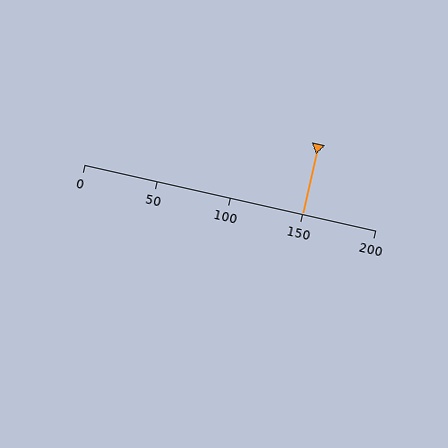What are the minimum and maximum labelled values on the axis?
The axis runs from 0 to 200.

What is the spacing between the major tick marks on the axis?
The major ticks are spaced 50 apart.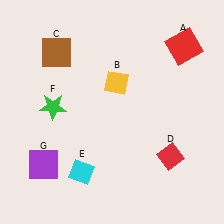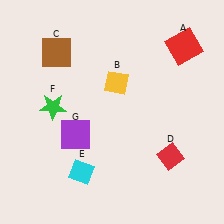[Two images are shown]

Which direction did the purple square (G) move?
The purple square (G) moved right.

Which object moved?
The purple square (G) moved right.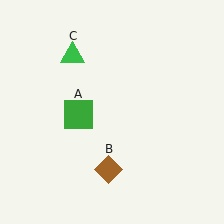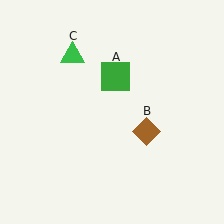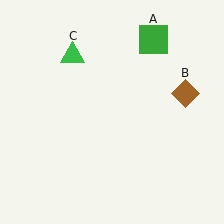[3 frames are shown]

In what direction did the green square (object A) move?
The green square (object A) moved up and to the right.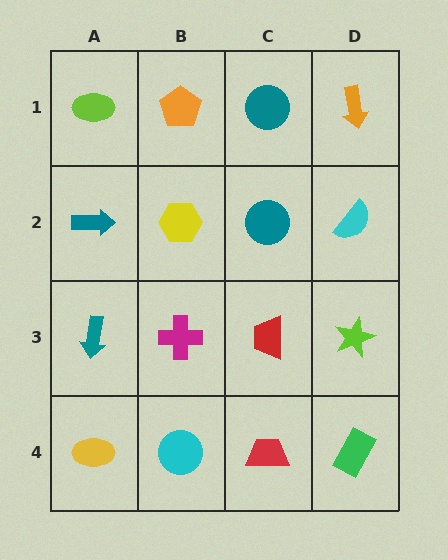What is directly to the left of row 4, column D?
A red trapezoid.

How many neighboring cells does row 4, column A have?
2.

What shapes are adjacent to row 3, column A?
A teal arrow (row 2, column A), a yellow ellipse (row 4, column A), a magenta cross (row 3, column B).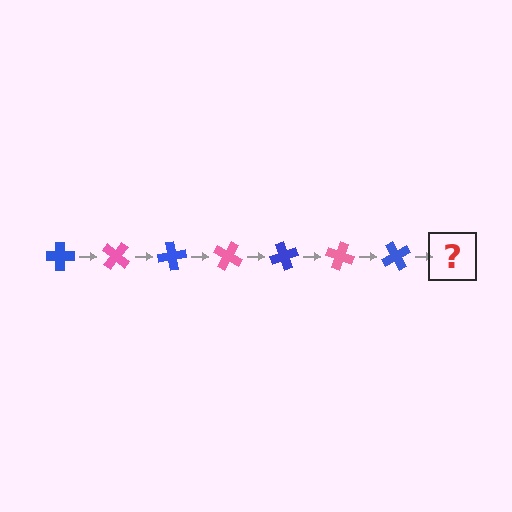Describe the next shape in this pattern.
It should be a pink cross, rotated 280 degrees from the start.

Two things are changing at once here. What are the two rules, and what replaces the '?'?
The two rules are that it rotates 40 degrees each step and the color cycles through blue and pink. The '?' should be a pink cross, rotated 280 degrees from the start.